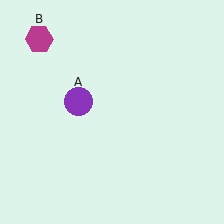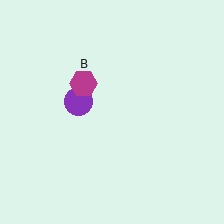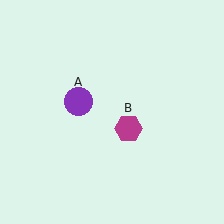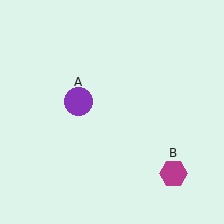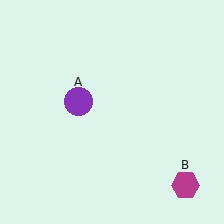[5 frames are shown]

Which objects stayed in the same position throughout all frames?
Purple circle (object A) remained stationary.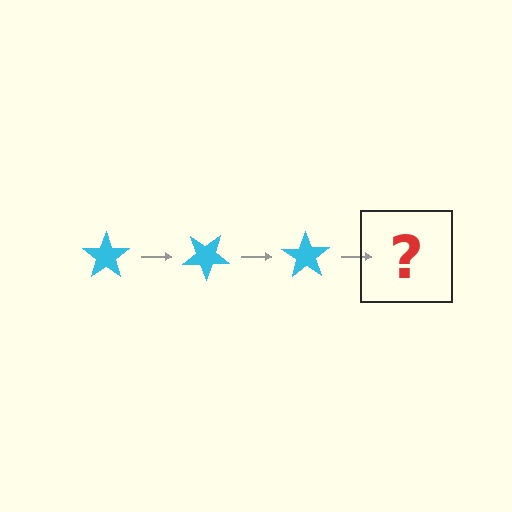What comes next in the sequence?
The next element should be a cyan star rotated 105 degrees.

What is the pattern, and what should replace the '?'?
The pattern is that the star rotates 35 degrees each step. The '?' should be a cyan star rotated 105 degrees.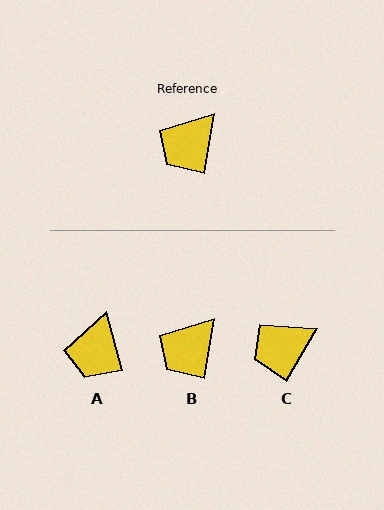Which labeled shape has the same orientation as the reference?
B.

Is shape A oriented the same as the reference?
No, it is off by about 25 degrees.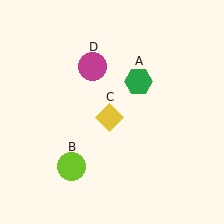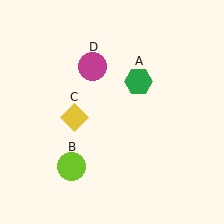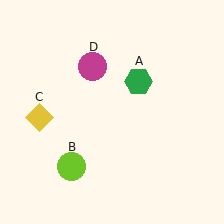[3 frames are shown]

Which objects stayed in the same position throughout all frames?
Green hexagon (object A) and lime circle (object B) and magenta circle (object D) remained stationary.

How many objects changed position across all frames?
1 object changed position: yellow diamond (object C).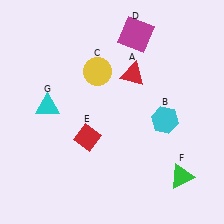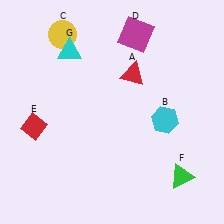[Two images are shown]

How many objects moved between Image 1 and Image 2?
3 objects moved between the two images.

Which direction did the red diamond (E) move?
The red diamond (E) moved left.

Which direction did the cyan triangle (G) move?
The cyan triangle (G) moved up.